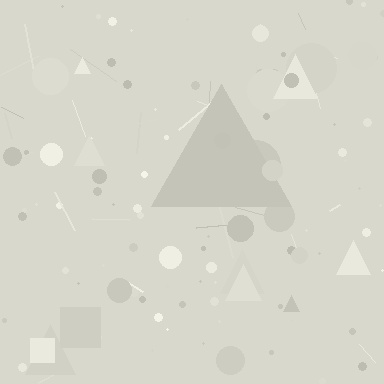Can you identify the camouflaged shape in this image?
The camouflaged shape is a triangle.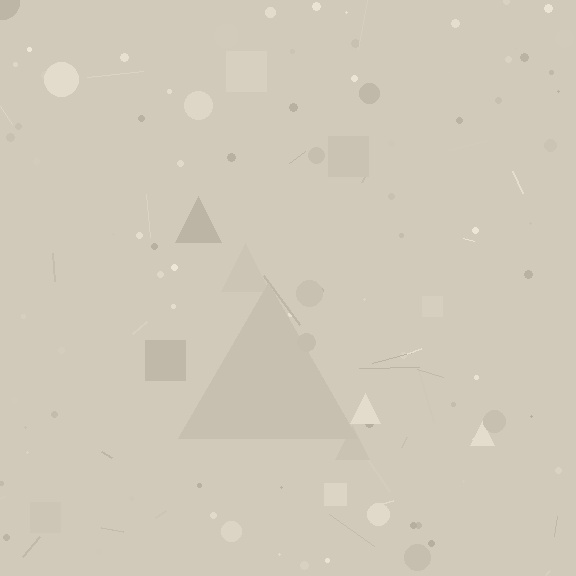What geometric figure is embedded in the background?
A triangle is embedded in the background.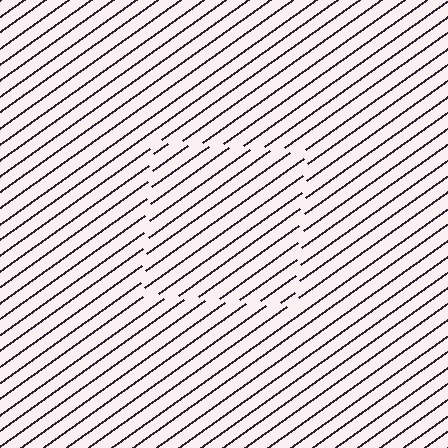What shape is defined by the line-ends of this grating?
An illusory square. The interior of the shape contains the same grating, shifted by half a period — the contour is defined by the phase discontinuity where line-ends from the inner and outer gratings abut.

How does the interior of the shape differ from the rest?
The interior of the shape contains the same grating, shifted by half a period — the contour is defined by the phase discontinuity where line-ends from the inner and outer gratings abut.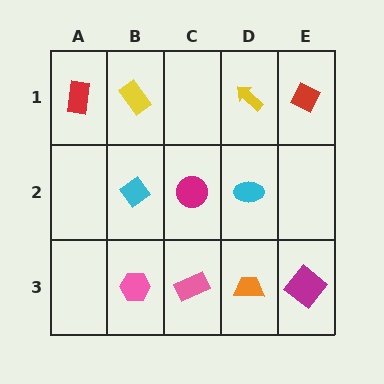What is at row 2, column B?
A cyan diamond.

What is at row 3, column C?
A pink rectangle.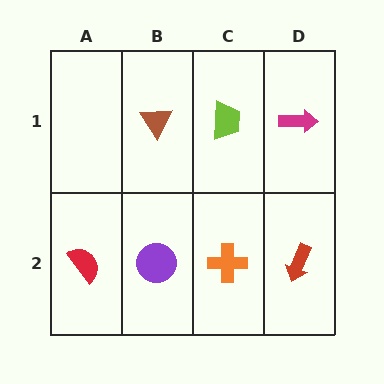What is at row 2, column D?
A red arrow.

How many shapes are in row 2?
4 shapes.